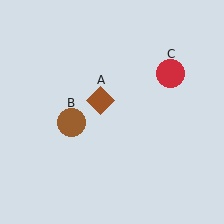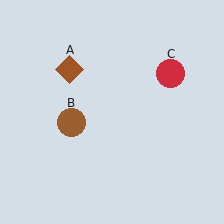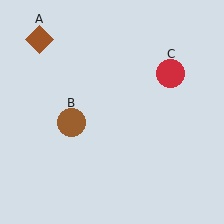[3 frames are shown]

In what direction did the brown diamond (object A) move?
The brown diamond (object A) moved up and to the left.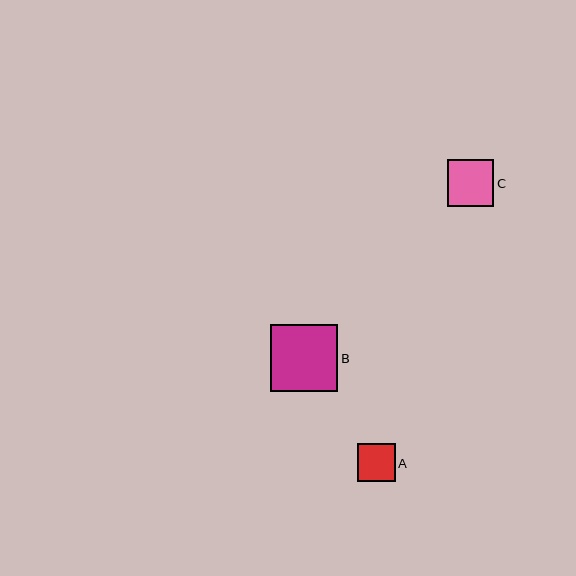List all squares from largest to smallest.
From largest to smallest: B, C, A.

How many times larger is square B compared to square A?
Square B is approximately 1.8 times the size of square A.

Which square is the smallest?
Square A is the smallest with a size of approximately 38 pixels.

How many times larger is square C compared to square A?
Square C is approximately 1.2 times the size of square A.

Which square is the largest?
Square B is the largest with a size of approximately 67 pixels.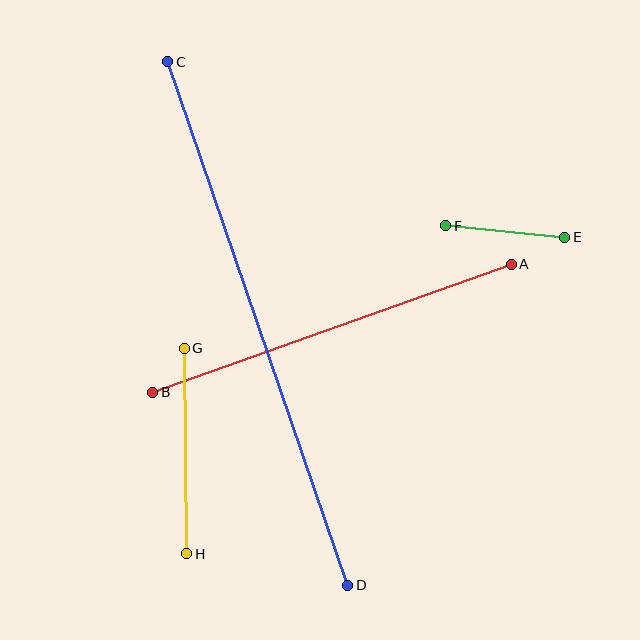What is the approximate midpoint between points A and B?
The midpoint is at approximately (332, 328) pixels.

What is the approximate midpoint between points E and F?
The midpoint is at approximately (505, 231) pixels.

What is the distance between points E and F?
The distance is approximately 120 pixels.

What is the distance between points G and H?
The distance is approximately 205 pixels.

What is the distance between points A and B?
The distance is approximately 381 pixels.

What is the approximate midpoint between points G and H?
The midpoint is at approximately (185, 451) pixels.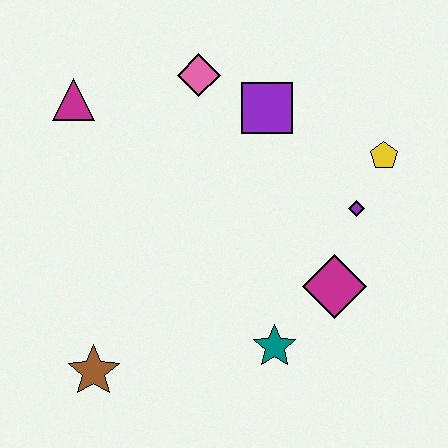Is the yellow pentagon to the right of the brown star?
Yes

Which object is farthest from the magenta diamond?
The magenta triangle is farthest from the magenta diamond.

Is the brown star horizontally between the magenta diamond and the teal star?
No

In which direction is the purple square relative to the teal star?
The purple square is above the teal star.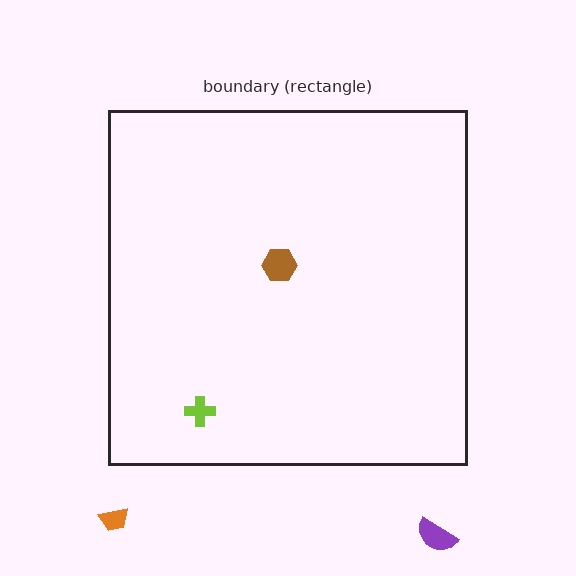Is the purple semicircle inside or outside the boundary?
Outside.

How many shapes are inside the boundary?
2 inside, 2 outside.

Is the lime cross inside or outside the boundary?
Inside.